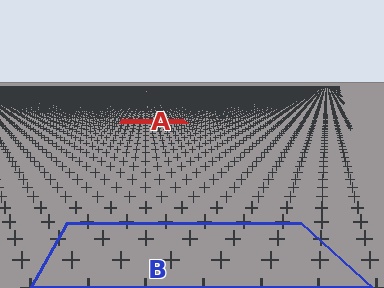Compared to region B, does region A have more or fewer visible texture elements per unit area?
Region A has more texture elements per unit area — they are packed more densely because it is farther away.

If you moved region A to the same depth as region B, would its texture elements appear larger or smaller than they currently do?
They would appear larger. At a closer depth, the same texture elements are projected at a bigger on-screen size.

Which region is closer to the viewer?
Region B is closer. The texture elements there are larger and more spread out.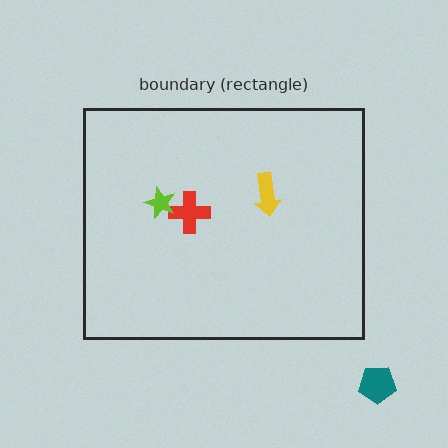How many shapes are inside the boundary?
3 inside, 1 outside.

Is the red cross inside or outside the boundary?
Inside.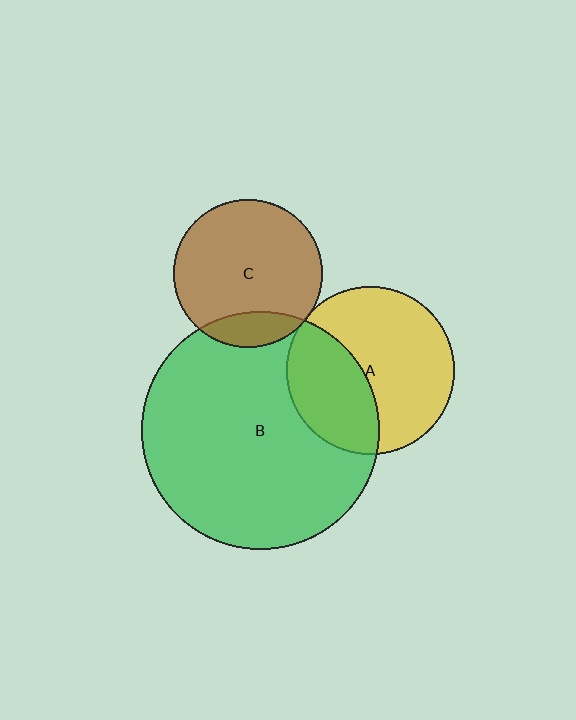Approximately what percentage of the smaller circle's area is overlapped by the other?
Approximately 15%.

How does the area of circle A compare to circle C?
Approximately 1.3 times.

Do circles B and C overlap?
Yes.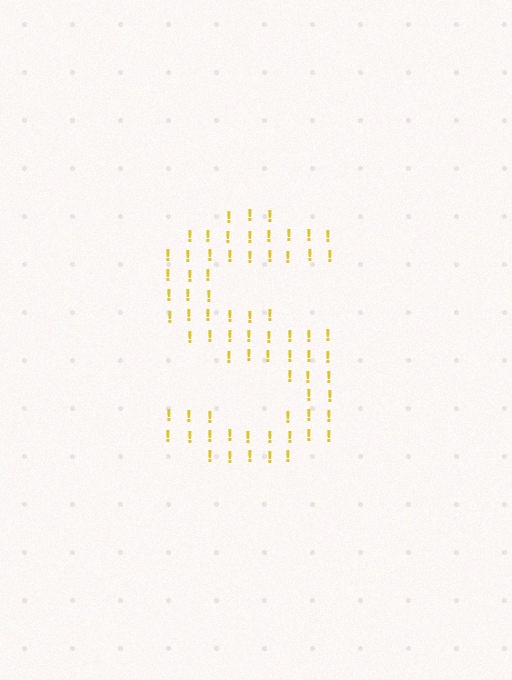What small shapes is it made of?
It is made of small exclamation marks.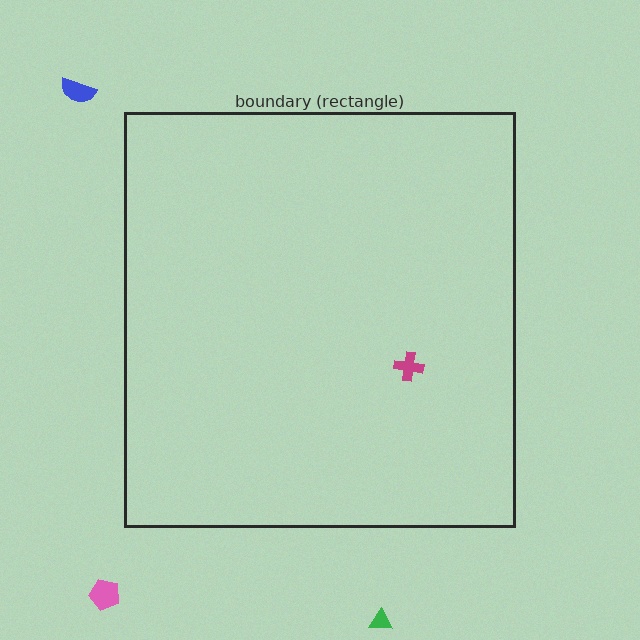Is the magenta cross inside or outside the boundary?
Inside.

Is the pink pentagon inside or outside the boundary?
Outside.